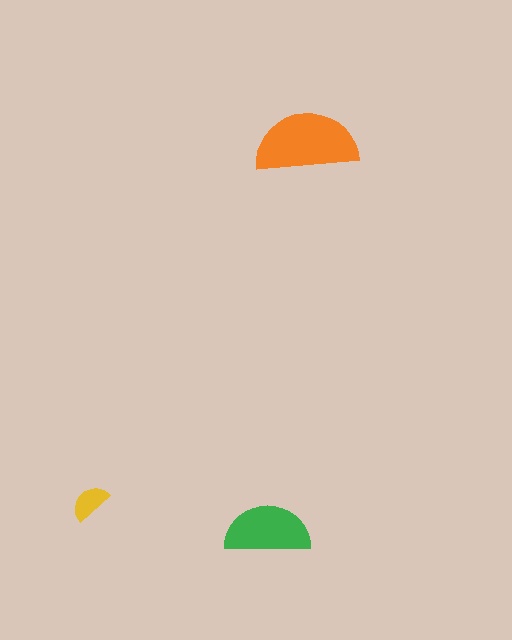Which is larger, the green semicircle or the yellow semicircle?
The green one.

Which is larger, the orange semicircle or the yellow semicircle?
The orange one.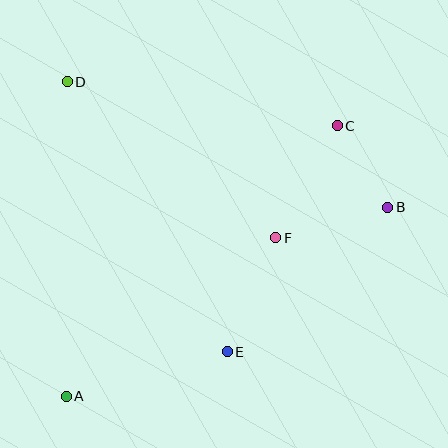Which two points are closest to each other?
Points B and C are closest to each other.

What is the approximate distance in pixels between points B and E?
The distance between B and E is approximately 216 pixels.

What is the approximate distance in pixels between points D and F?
The distance between D and F is approximately 261 pixels.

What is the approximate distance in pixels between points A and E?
The distance between A and E is approximately 167 pixels.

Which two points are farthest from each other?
Points A and C are farthest from each other.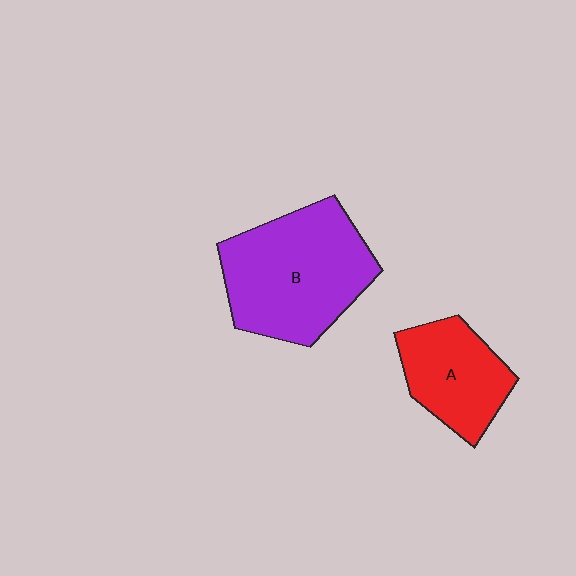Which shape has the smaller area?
Shape A (red).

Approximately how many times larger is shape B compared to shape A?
Approximately 1.7 times.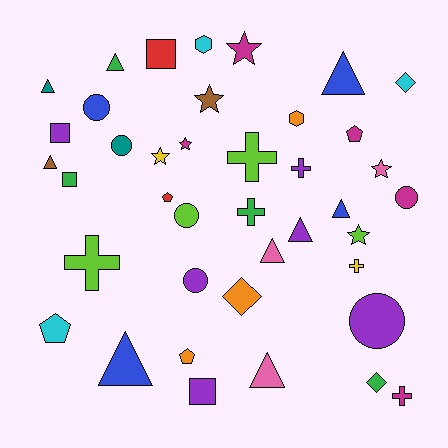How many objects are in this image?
There are 40 objects.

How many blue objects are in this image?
There are 4 blue objects.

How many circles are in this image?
There are 6 circles.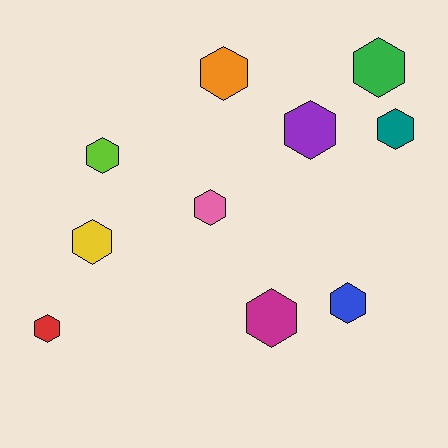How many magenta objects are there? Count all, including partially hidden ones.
There is 1 magenta object.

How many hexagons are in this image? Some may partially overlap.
There are 10 hexagons.